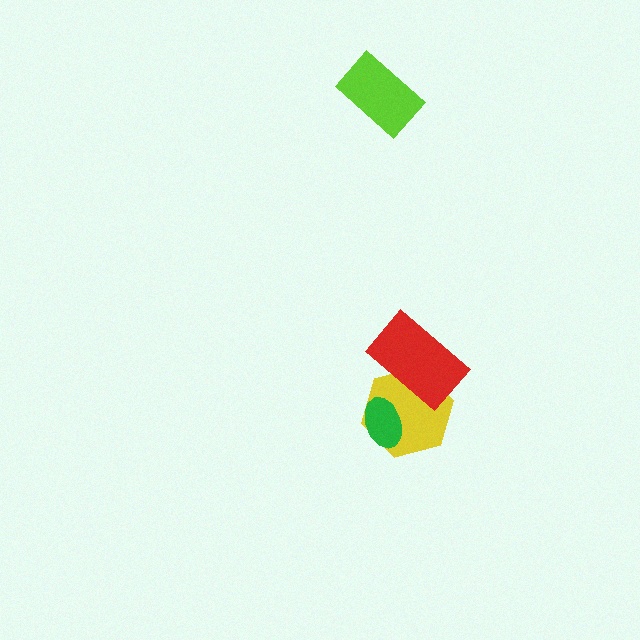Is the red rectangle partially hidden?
No, no other shape covers it.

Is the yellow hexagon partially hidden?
Yes, it is partially covered by another shape.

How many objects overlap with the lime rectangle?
0 objects overlap with the lime rectangle.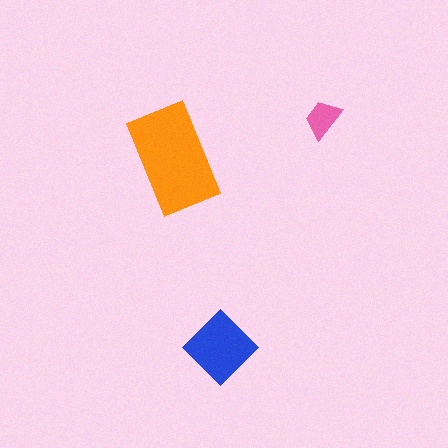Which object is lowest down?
The blue diamond is bottommost.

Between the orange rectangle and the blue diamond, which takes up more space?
The orange rectangle.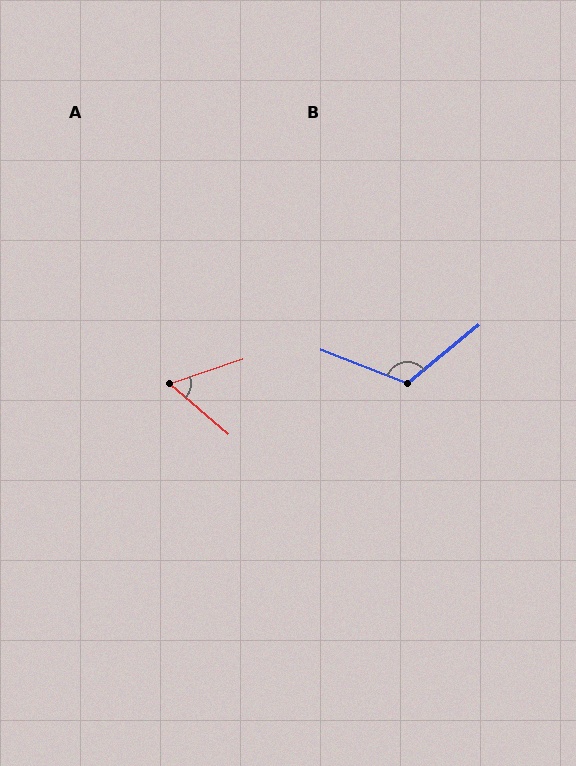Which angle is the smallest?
A, at approximately 59 degrees.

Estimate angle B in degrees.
Approximately 119 degrees.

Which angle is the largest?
B, at approximately 119 degrees.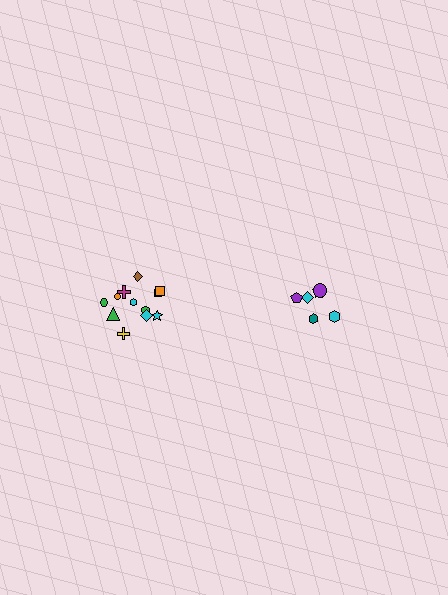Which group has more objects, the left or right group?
The left group.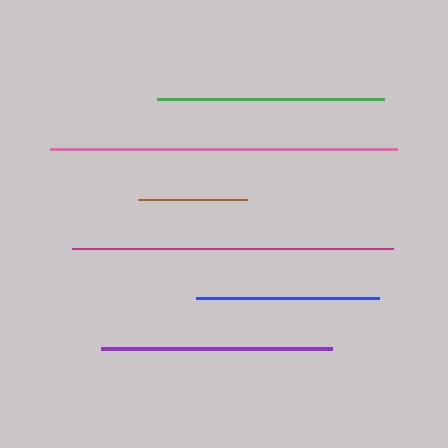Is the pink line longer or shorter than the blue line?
The pink line is longer than the blue line.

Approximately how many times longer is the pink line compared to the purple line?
The pink line is approximately 1.5 times the length of the purple line.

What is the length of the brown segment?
The brown segment is approximately 108 pixels long.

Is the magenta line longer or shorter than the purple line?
The magenta line is longer than the purple line.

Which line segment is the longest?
The pink line is the longest at approximately 347 pixels.